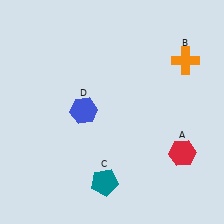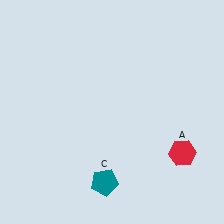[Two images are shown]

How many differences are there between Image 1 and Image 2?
There are 2 differences between the two images.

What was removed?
The orange cross (B), the blue hexagon (D) were removed in Image 2.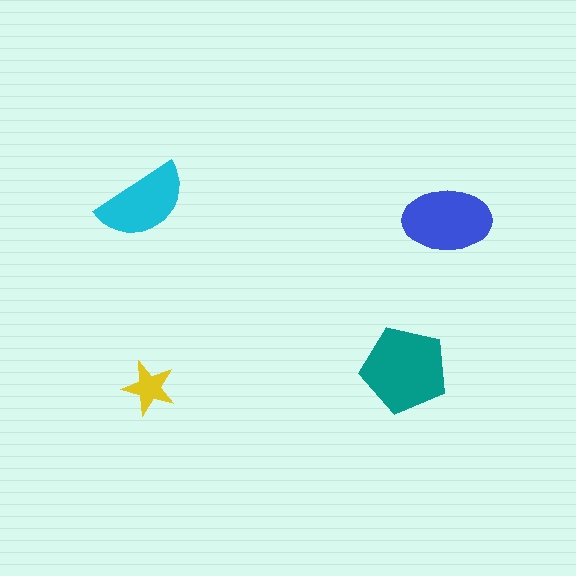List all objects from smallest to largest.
The yellow star, the cyan semicircle, the blue ellipse, the teal pentagon.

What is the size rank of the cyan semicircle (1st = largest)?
3rd.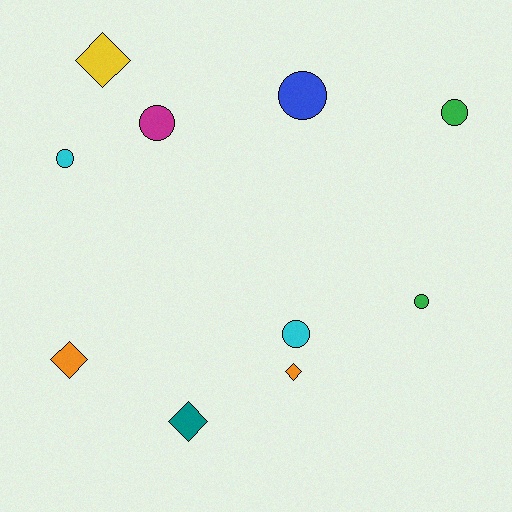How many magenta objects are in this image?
There is 1 magenta object.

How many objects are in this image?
There are 10 objects.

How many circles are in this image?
There are 6 circles.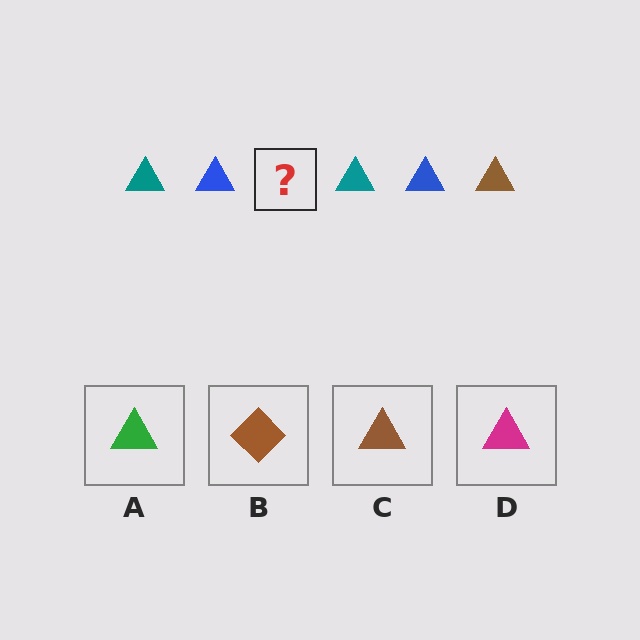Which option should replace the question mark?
Option C.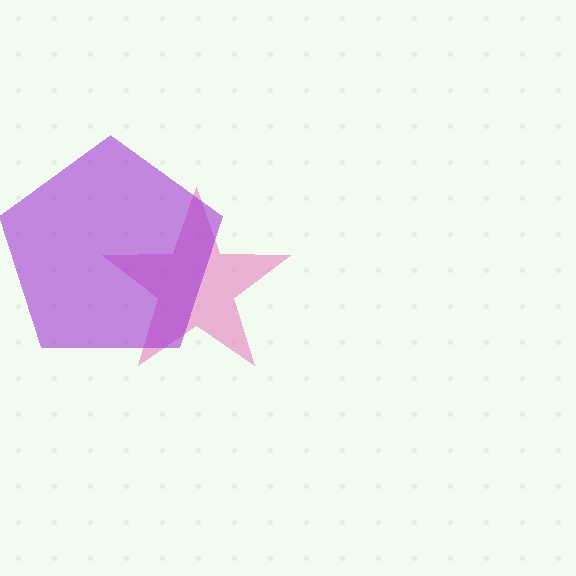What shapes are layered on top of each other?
The layered shapes are: a pink star, a purple pentagon.